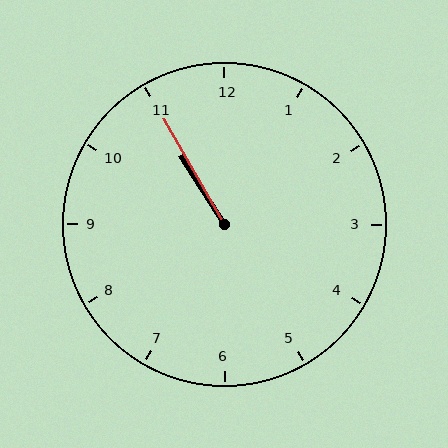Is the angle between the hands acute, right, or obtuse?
It is acute.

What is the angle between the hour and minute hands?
Approximately 2 degrees.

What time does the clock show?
10:55.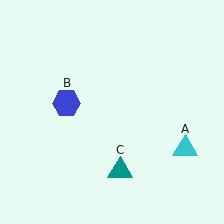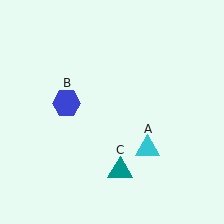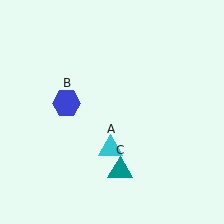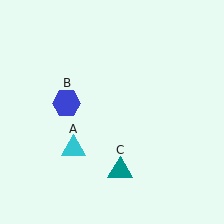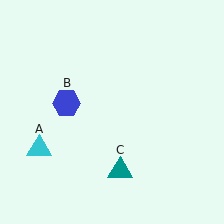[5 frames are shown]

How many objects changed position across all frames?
1 object changed position: cyan triangle (object A).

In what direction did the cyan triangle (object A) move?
The cyan triangle (object A) moved left.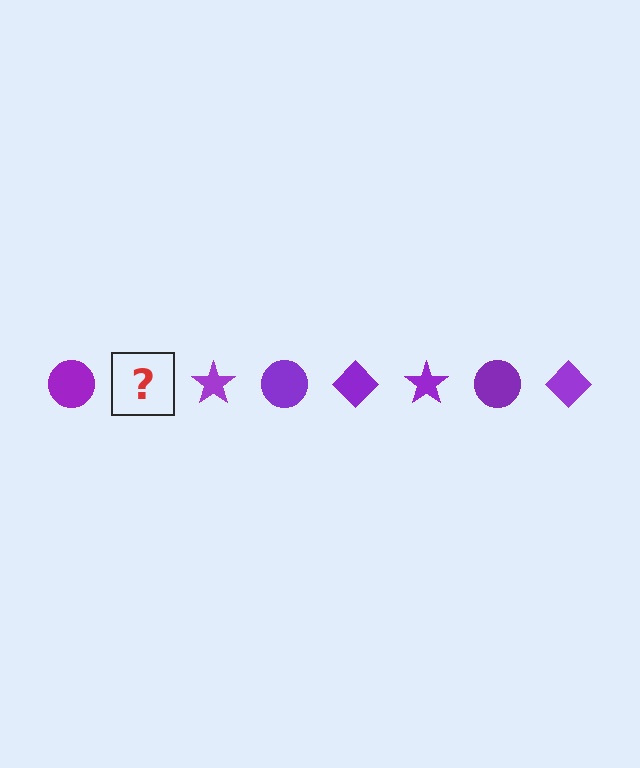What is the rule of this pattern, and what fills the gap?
The rule is that the pattern cycles through circle, diamond, star shapes in purple. The gap should be filled with a purple diamond.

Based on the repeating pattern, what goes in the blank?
The blank should be a purple diamond.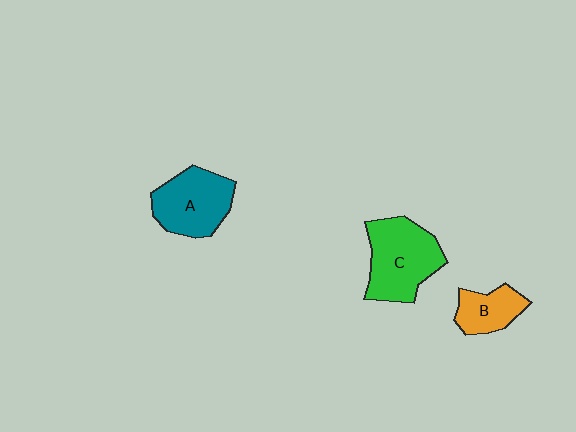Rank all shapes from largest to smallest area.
From largest to smallest: C (green), A (teal), B (orange).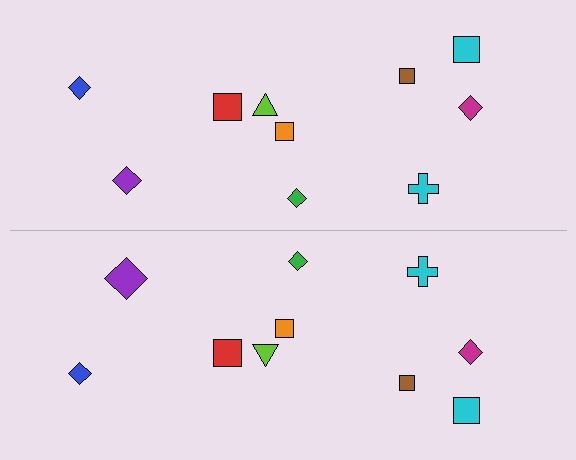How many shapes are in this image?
There are 20 shapes in this image.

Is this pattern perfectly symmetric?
No, the pattern is not perfectly symmetric. The purple diamond on the bottom side has a different size than its mirror counterpart.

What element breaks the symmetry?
The purple diamond on the bottom side has a different size than its mirror counterpart.